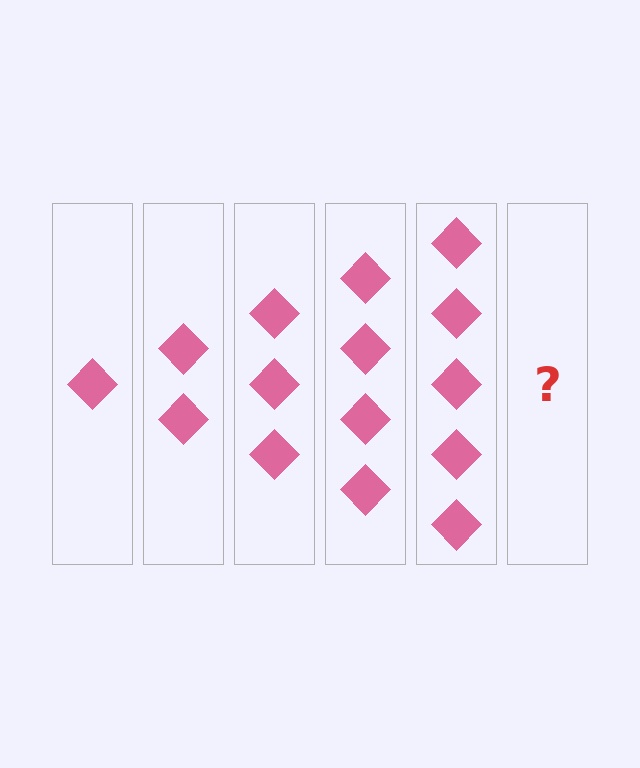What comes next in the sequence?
The next element should be 6 diamonds.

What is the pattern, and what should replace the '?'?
The pattern is that each step adds one more diamond. The '?' should be 6 diamonds.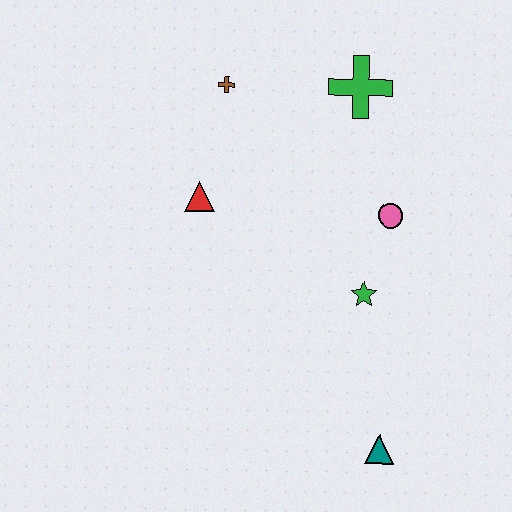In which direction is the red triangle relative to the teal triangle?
The red triangle is above the teal triangle.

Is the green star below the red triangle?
Yes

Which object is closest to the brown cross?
The red triangle is closest to the brown cross.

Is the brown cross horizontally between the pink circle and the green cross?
No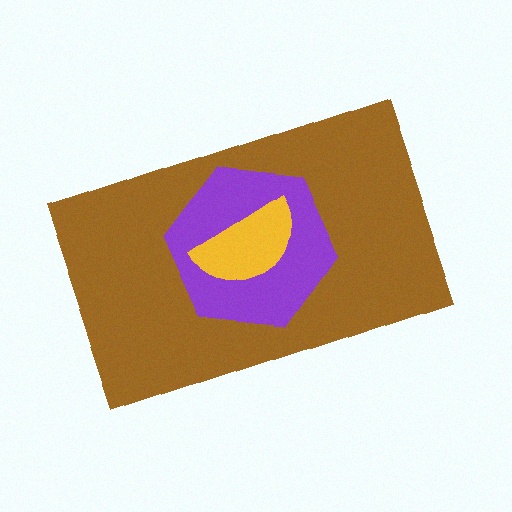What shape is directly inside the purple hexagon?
The yellow semicircle.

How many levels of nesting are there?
3.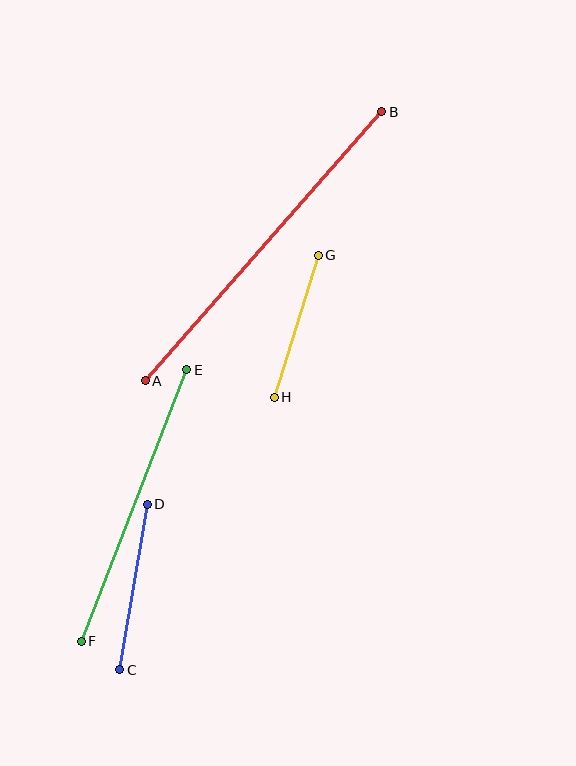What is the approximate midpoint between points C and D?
The midpoint is at approximately (133, 587) pixels.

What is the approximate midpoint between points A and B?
The midpoint is at approximately (264, 246) pixels.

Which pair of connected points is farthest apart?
Points A and B are farthest apart.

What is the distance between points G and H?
The distance is approximately 149 pixels.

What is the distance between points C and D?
The distance is approximately 168 pixels.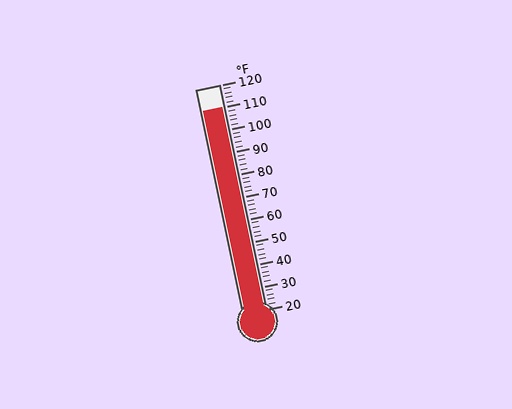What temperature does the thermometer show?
The thermometer shows approximately 110°F.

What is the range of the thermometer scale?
The thermometer scale ranges from 20°F to 120°F.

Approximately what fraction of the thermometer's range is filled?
The thermometer is filled to approximately 90% of its range.